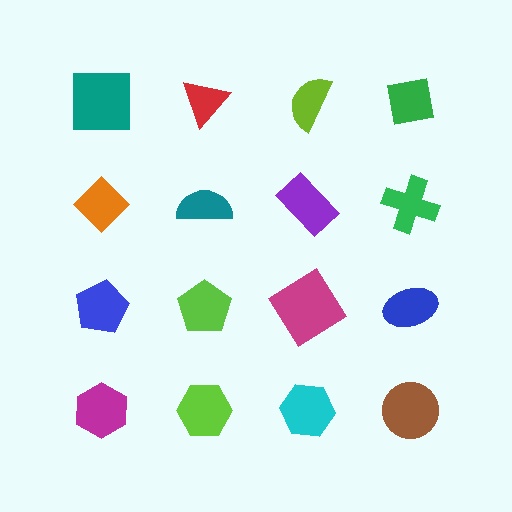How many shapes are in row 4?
4 shapes.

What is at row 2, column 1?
An orange diamond.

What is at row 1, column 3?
A lime semicircle.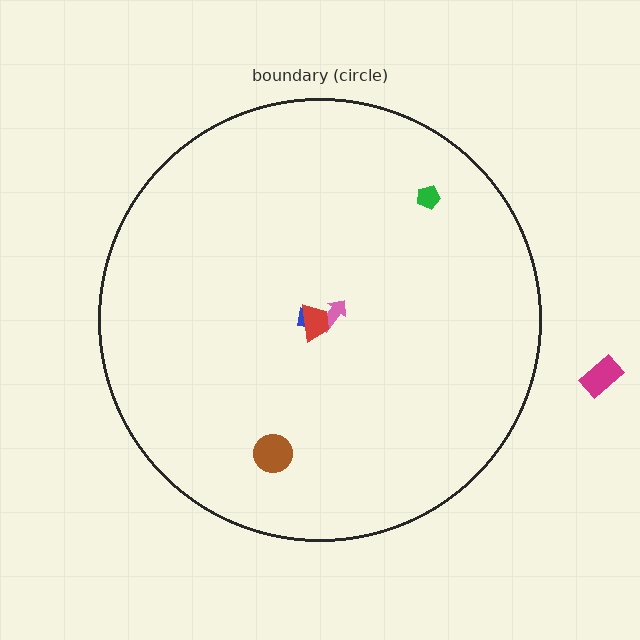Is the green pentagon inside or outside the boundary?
Inside.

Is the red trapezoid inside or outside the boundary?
Inside.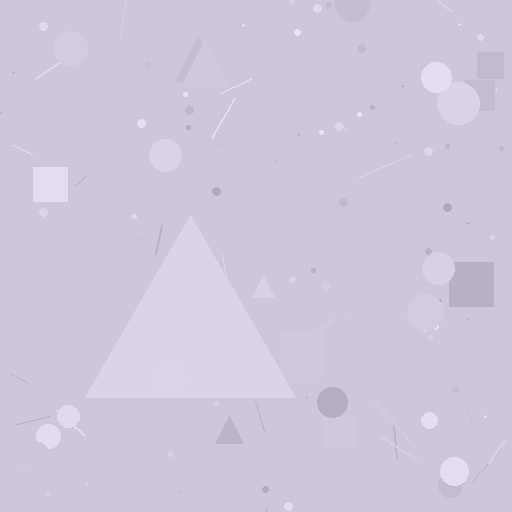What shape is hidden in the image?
A triangle is hidden in the image.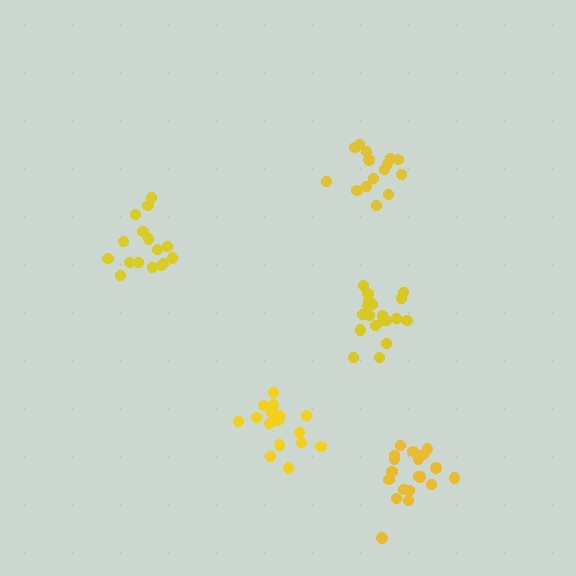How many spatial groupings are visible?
There are 5 spatial groupings.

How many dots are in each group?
Group 1: 19 dots, Group 2: 19 dots, Group 3: 15 dots, Group 4: 19 dots, Group 5: 16 dots (88 total).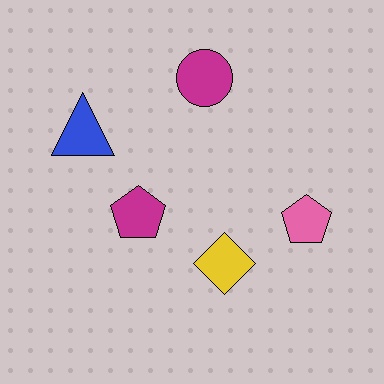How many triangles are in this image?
There is 1 triangle.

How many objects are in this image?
There are 5 objects.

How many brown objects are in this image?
There are no brown objects.